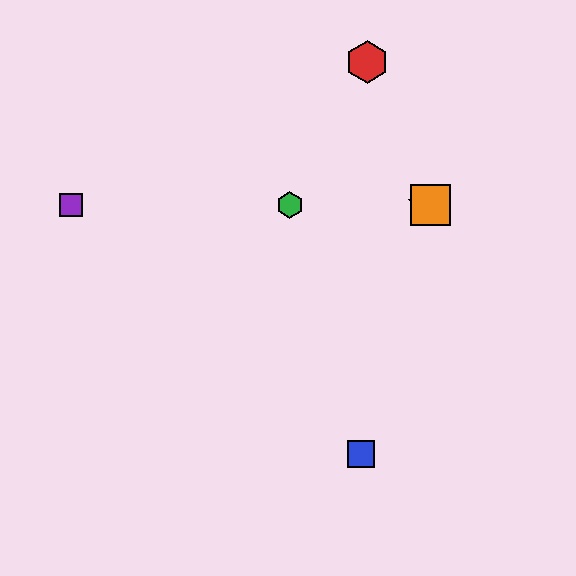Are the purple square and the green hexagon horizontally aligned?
Yes, both are at y≈205.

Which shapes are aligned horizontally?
The green hexagon, the yellow star, the purple square, the orange square are aligned horizontally.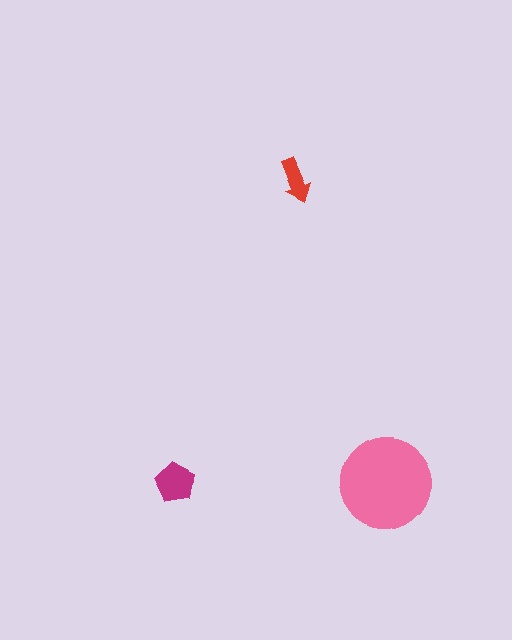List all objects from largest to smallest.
The pink circle, the magenta pentagon, the red arrow.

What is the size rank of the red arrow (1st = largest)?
3rd.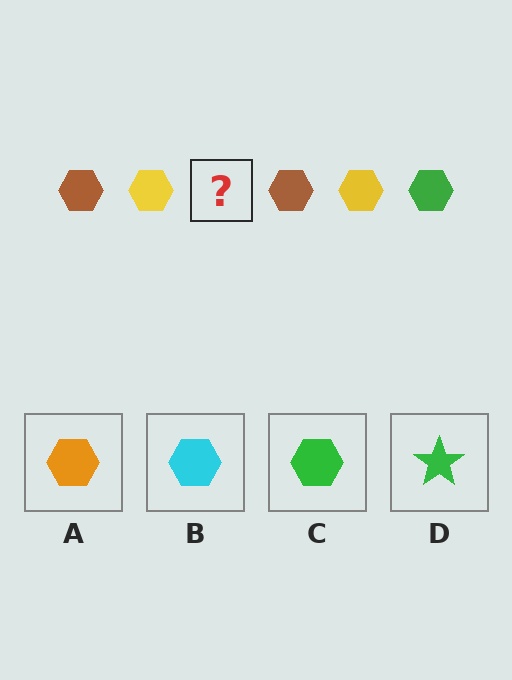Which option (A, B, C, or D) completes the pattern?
C.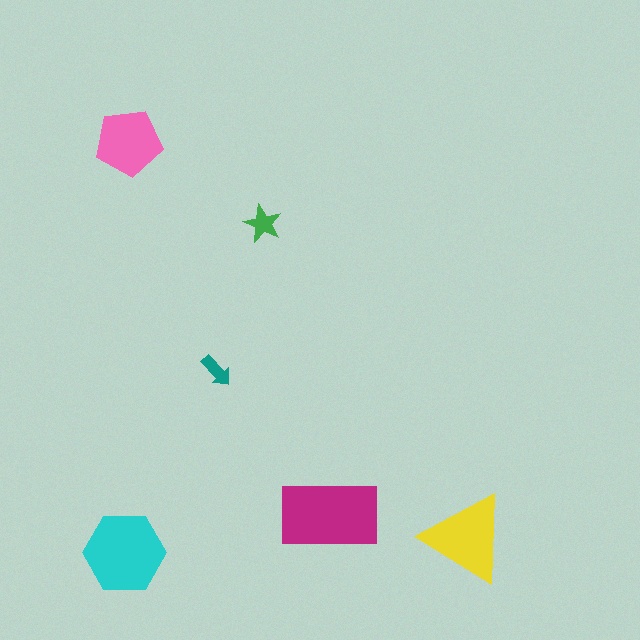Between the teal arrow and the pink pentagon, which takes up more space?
The pink pentagon.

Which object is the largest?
The magenta rectangle.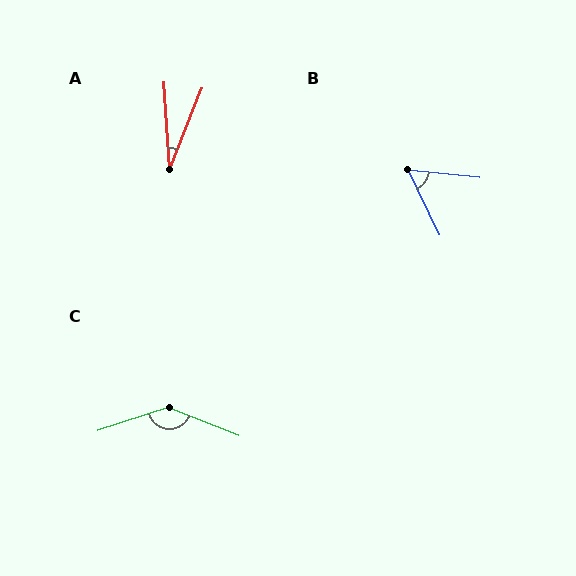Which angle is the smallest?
A, at approximately 26 degrees.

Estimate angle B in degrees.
Approximately 58 degrees.